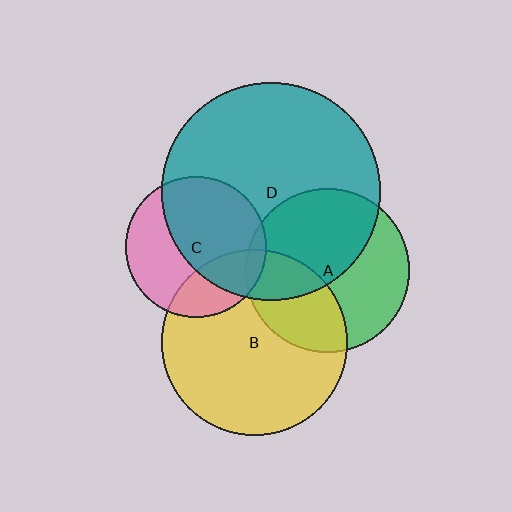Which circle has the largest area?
Circle D (teal).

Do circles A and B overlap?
Yes.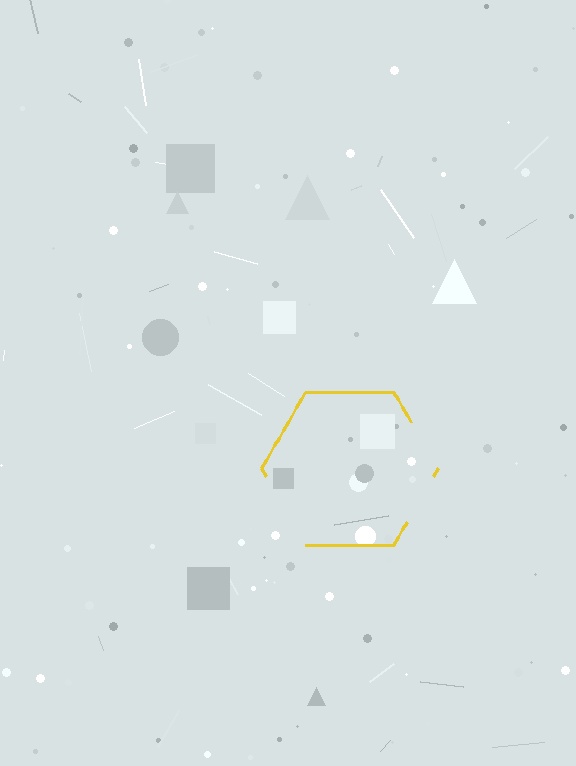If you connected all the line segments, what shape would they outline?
They would outline a hexagon.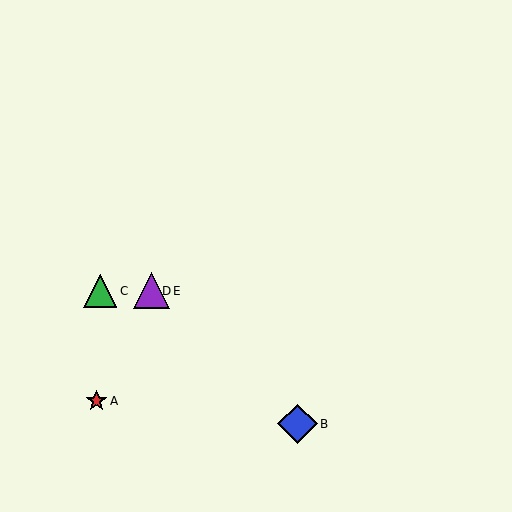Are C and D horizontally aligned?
Yes, both are at y≈291.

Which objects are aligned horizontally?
Objects C, D, E are aligned horizontally.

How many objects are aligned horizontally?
3 objects (C, D, E) are aligned horizontally.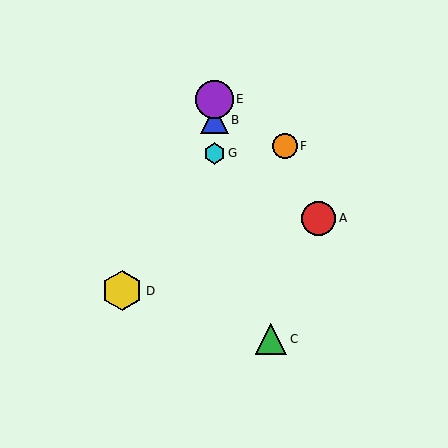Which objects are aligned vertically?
Objects B, E, G are aligned vertically.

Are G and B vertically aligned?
Yes, both are at x≈214.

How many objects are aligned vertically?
3 objects (B, E, G) are aligned vertically.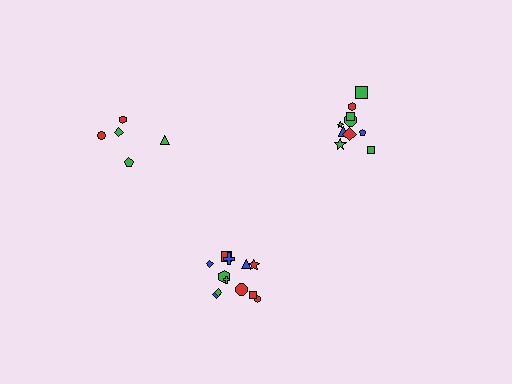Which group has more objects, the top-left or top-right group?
The top-right group.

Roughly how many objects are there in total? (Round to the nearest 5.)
Roughly 25 objects in total.